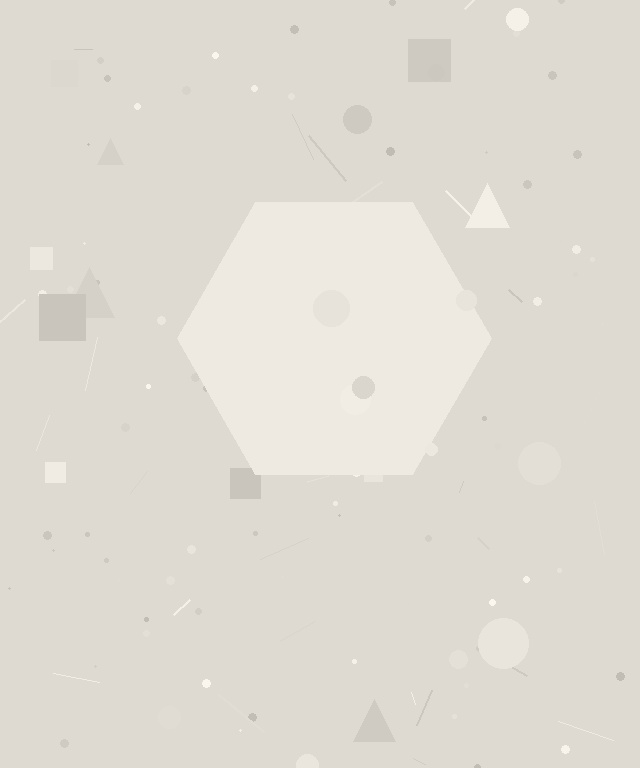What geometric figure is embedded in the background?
A hexagon is embedded in the background.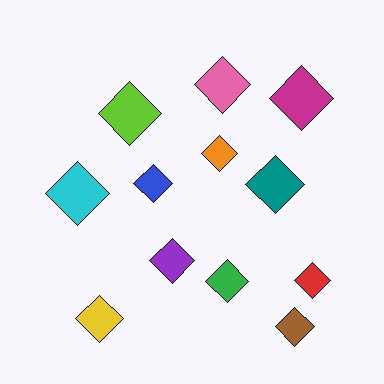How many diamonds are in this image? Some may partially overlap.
There are 12 diamonds.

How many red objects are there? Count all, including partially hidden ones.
There is 1 red object.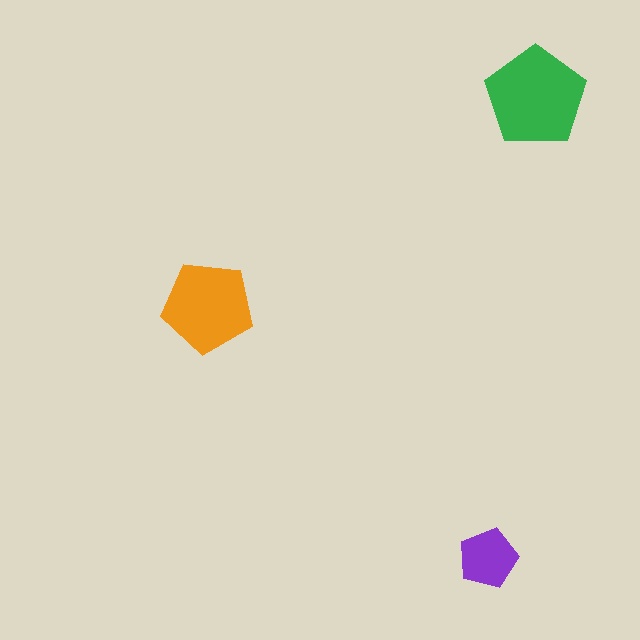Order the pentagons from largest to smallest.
the green one, the orange one, the purple one.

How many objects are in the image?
There are 3 objects in the image.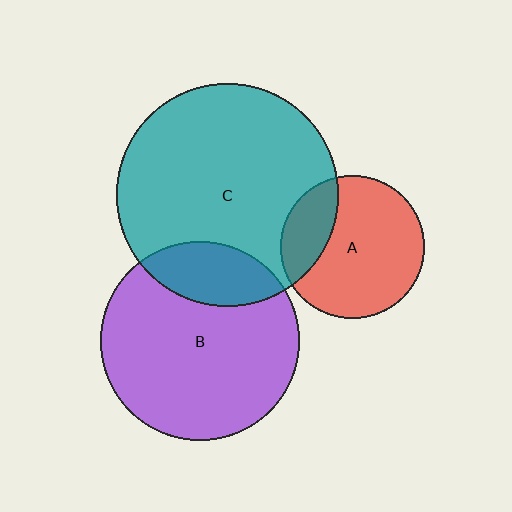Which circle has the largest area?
Circle C (teal).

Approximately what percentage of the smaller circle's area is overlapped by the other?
Approximately 25%.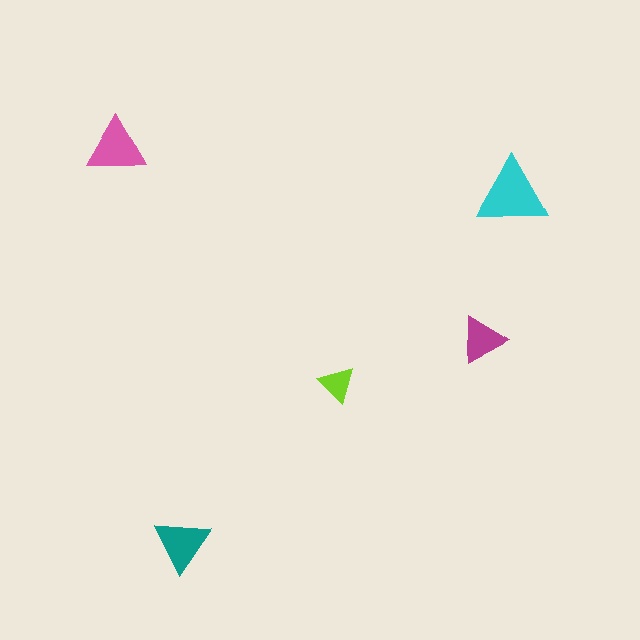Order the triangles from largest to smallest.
the cyan one, the pink one, the teal one, the magenta one, the lime one.